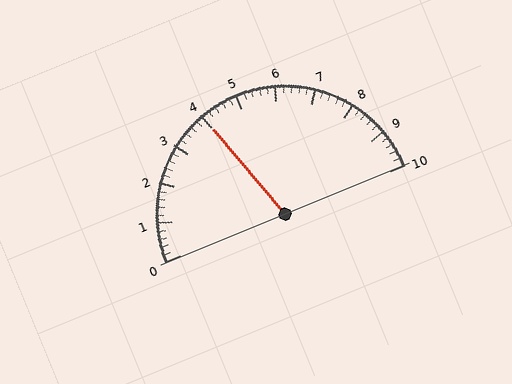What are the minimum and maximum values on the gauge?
The gauge ranges from 0 to 10.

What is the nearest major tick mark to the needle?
The nearest major tick mark is 4.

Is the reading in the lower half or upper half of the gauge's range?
The reading is in the lower half of the range (0 to 10).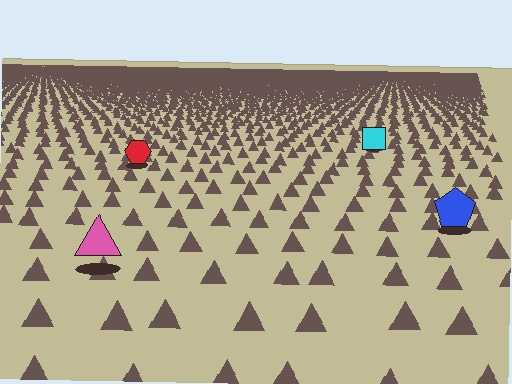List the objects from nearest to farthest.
From nearest to farthest: the pink triangle, the blue pentagon, the red hexagon, the cyan square.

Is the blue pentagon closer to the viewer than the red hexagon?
Yes. The blue pentagon is closer — you can tell from the texture gradient: the ground texture is coarser near it.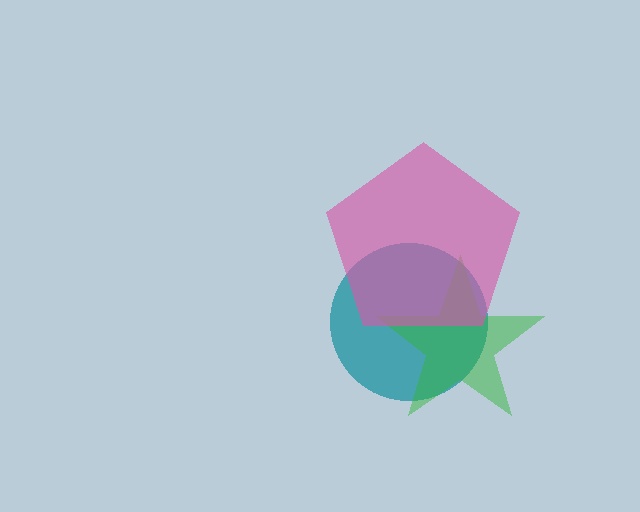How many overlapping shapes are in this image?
There are 3 overlapping shapes in the image.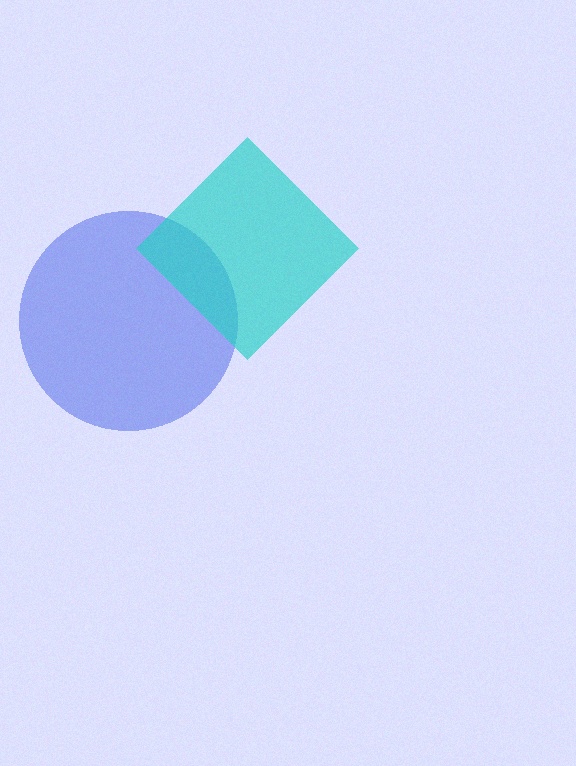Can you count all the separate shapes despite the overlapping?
Yes, there are 2 separate shapes.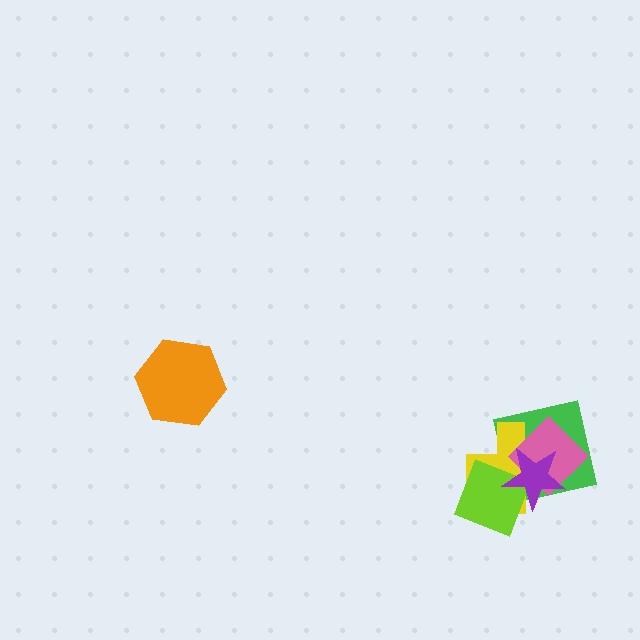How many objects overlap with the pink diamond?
4 objects overlap with the pink diamond.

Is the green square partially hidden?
Yes, it is partially covered by another shape.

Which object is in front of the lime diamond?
The purple star is in front of the lime diamond.